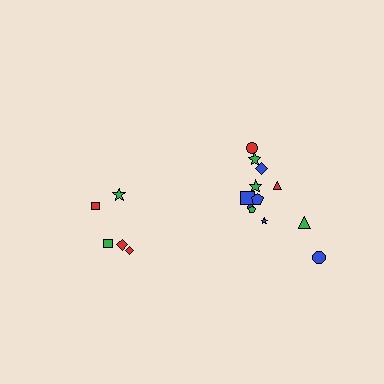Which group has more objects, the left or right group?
The right group.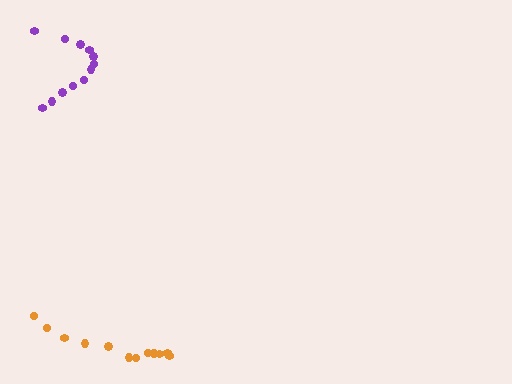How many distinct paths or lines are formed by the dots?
There are 2 distinct paths.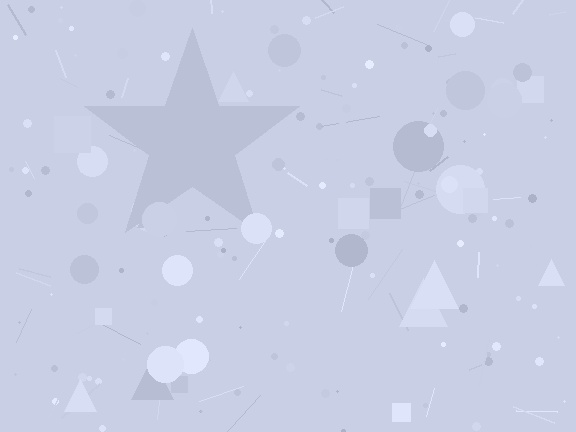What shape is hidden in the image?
A star is hidden in the image.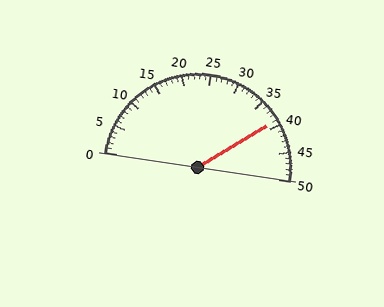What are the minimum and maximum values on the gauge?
The gauge ranges from 0 to 50.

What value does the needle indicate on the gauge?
The needle indicates approximately 39.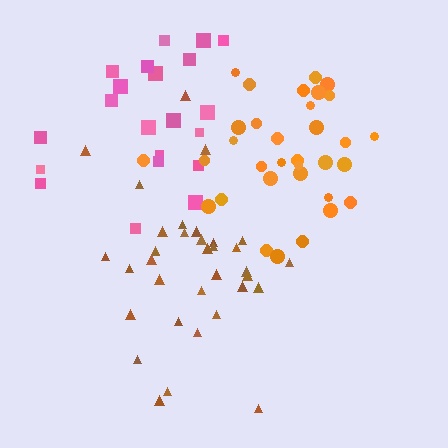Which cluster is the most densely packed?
Orange.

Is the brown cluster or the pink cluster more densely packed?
Brown.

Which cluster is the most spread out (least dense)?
Pink.